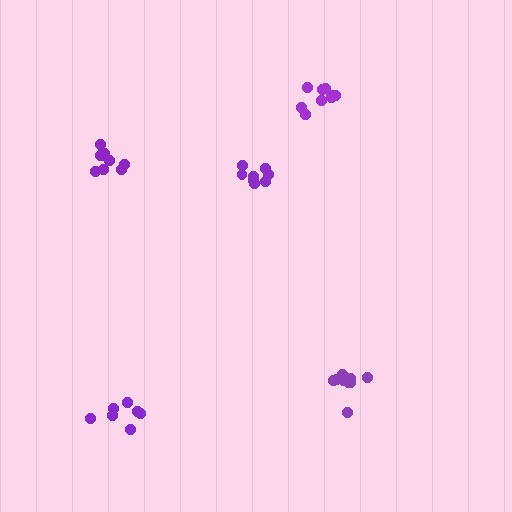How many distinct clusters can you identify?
There are 5 distinct clusters.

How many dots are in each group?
Group 1: 9 dots, Group 2: 10 dots, Group 3: 9 dots, Group 4: 7 dots, Group 5: 8 dots (43 total).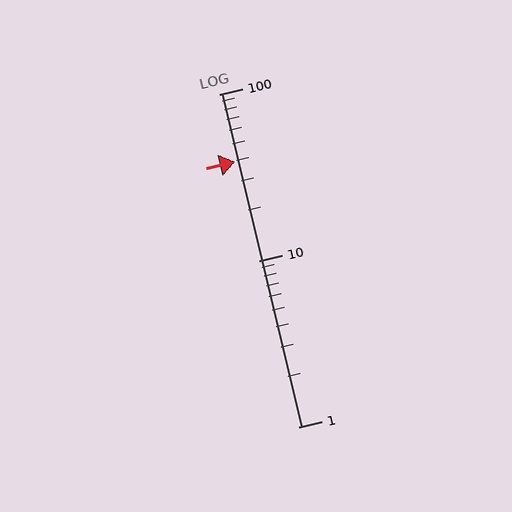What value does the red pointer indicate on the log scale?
The pointer indicates approximately 39.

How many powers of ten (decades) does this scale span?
The scale spans 2 decades, from 1 to 100.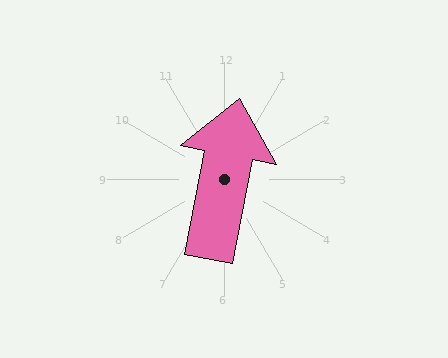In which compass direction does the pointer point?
North.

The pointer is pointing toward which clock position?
Roughly 12 o'clock.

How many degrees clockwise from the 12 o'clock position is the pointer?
Approximately 11 degrees.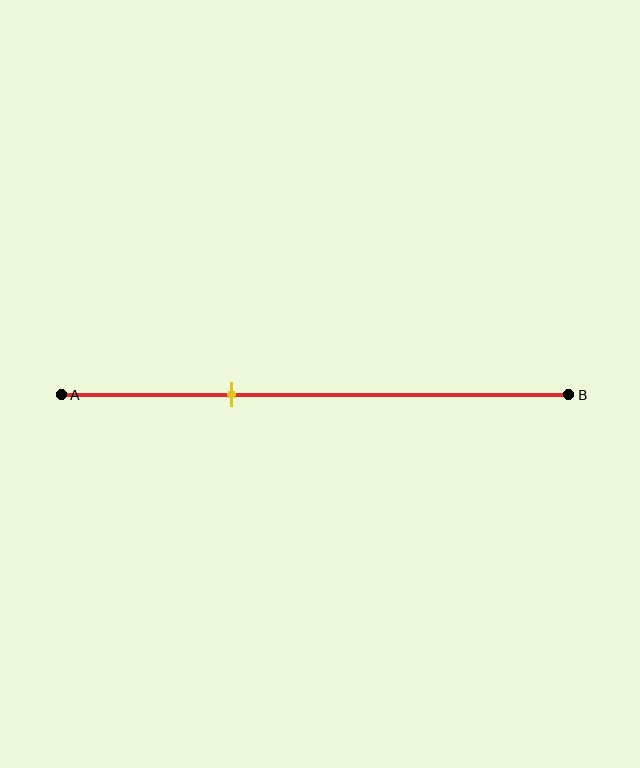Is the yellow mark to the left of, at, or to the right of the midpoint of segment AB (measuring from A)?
The yellow mark is to the left of the midpoint of segment AB.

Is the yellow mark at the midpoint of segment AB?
No, the mark is at about 35% from A, not at the 50% midpoint.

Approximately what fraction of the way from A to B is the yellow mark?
The yellow mark is approximately 35% of the way from A to B.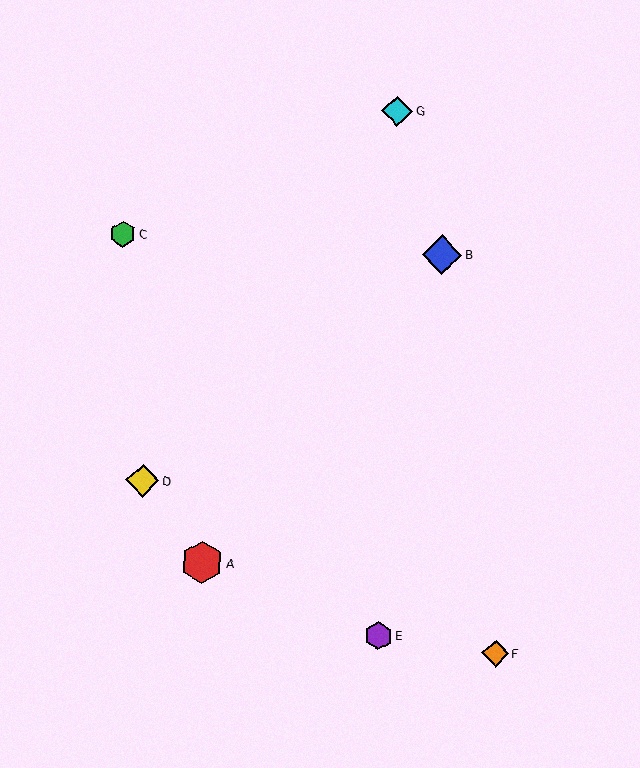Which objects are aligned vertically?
Objects E, G are aligned vertically.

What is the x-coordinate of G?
Object G is at x≈397.